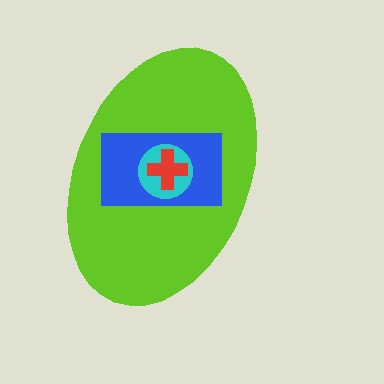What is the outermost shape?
The lime ellipse.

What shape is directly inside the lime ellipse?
The blue rectangle.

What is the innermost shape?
The red cross.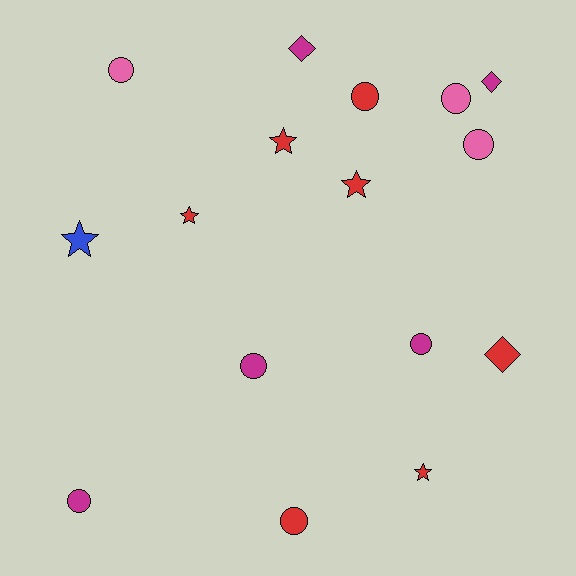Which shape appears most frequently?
Circle, with 8 objects.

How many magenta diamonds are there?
There are 2 magenta diamonds.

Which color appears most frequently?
Red, with 7 objects.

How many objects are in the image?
There are 16 objects.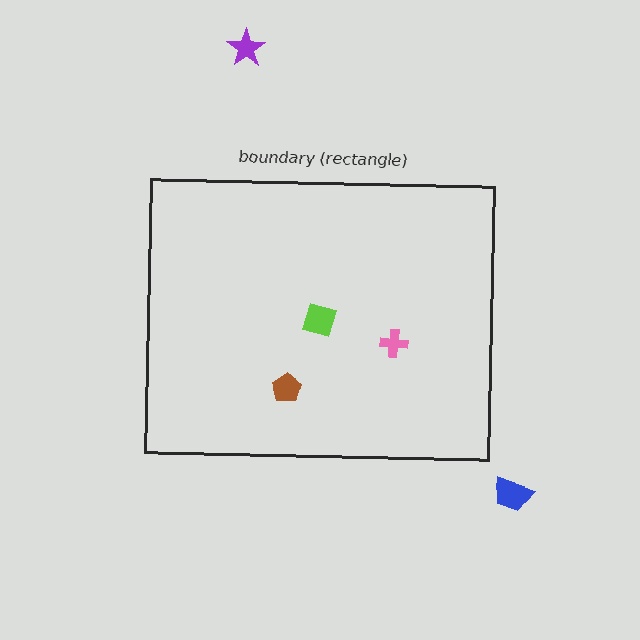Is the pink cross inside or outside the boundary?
Inside.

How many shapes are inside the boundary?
3 inside, 2 outside.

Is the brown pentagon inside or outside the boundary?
Inside.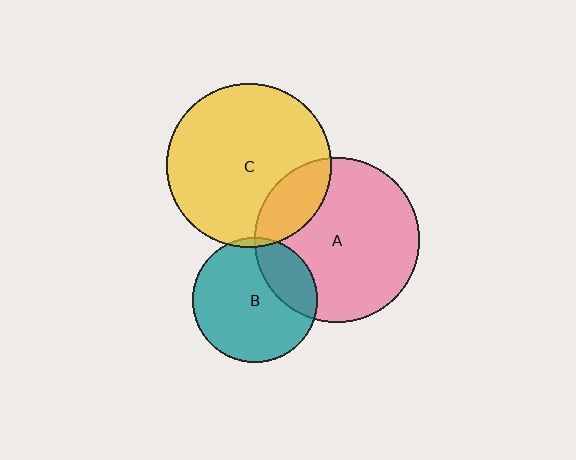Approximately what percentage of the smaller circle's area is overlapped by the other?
Approximately 5%.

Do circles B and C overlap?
Yes.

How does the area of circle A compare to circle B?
Approximately 1.7 times.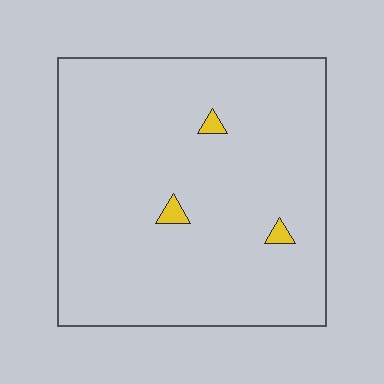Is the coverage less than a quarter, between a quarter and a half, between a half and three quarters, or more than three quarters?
Less than a quarter.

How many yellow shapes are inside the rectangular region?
3.